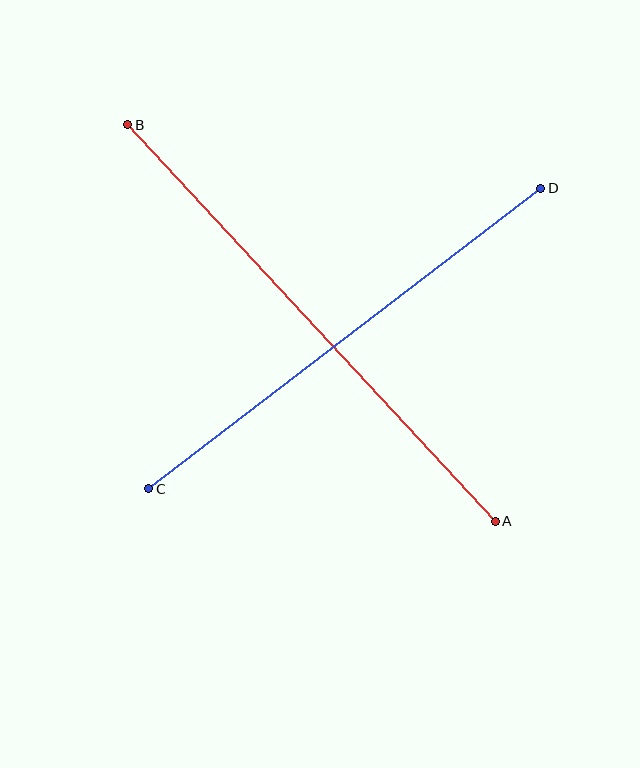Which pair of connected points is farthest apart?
Points A and B are farthest apart.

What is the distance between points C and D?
The distance is approximately 494 pixels.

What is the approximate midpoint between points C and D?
The midpoint is at approximately (345, 338) pixels.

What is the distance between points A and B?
The distance is approximately 541 pixels.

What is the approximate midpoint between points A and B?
The midpoint is at approximately (312, 323) pixels.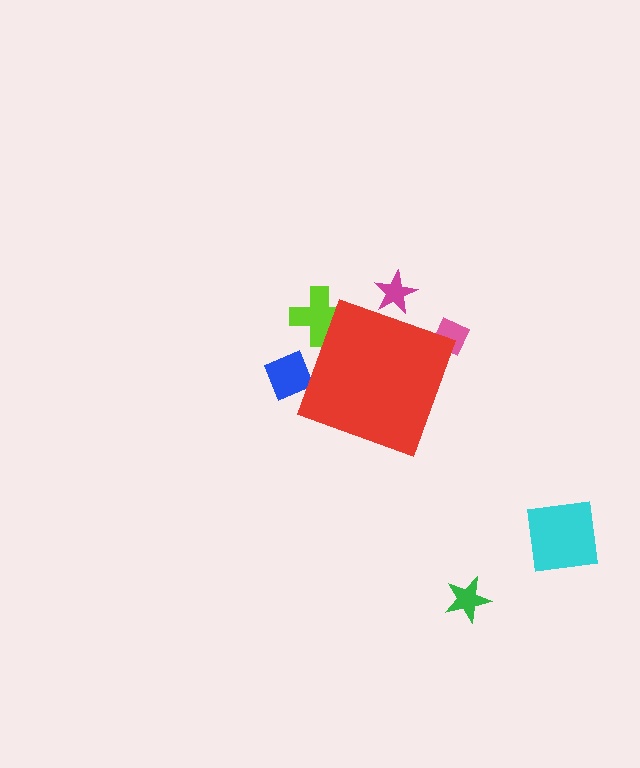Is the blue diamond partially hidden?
Yes, the blue diamond is partially hidden behind the red diamond.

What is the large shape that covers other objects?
A red diamond.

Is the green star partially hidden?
No, the green star is fully visible.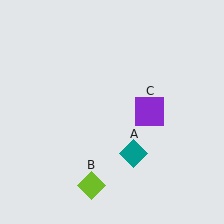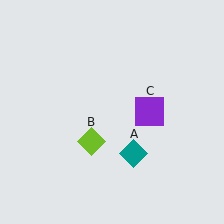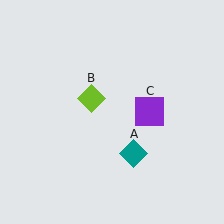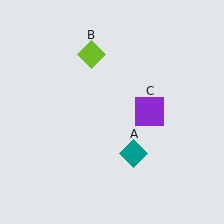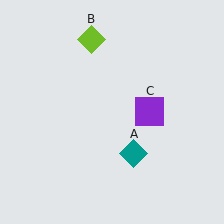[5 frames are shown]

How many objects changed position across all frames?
1 object changed position: lime diamond (object B).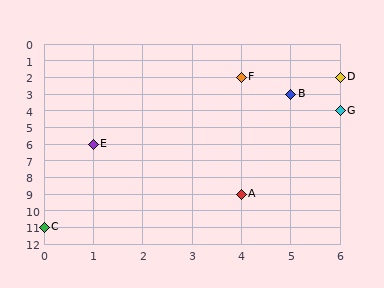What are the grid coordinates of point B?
Point B is at grid coordinates (5, 3).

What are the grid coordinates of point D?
Point D is at grid coordinates (6, 2).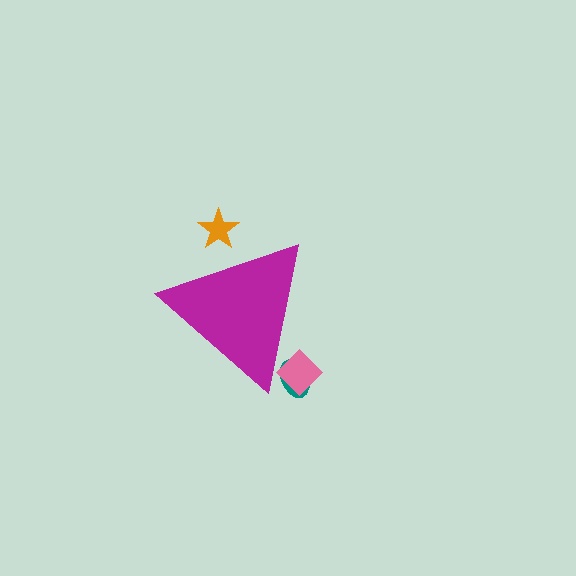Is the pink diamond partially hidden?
Yes, the pink diamond is partially hidden behind the magenta triangle.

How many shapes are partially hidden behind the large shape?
3 shapes are partially hidden.